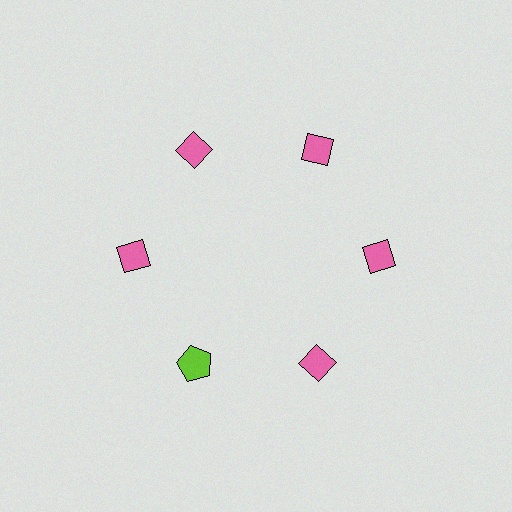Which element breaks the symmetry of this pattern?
The lime pentagon at roughly the 7 o'clock position breaks the symmetry. All other shapes are pink diamonds.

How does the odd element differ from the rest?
It differs in both color (lime instead of pink) and shape (pentagon instead of diamond).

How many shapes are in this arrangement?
There are 6 shapes arranged in a ring pattern.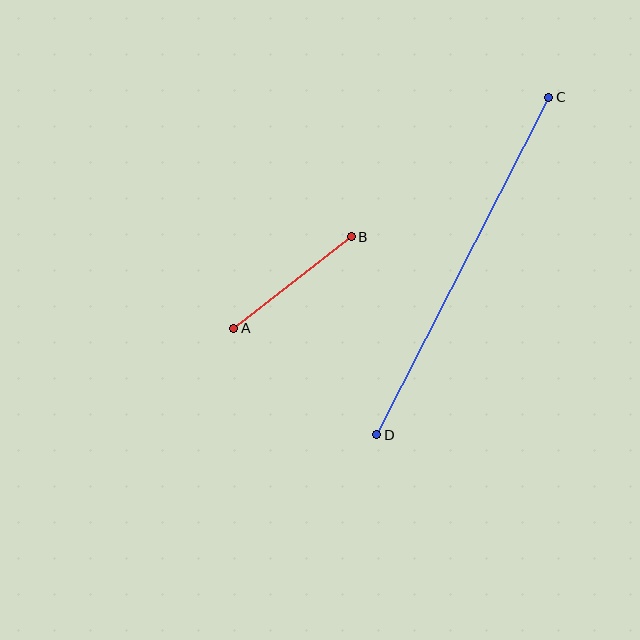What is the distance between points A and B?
The distance is approximately 149 pixels.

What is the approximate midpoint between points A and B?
The midpoint is at approximately (292, 283) pixels.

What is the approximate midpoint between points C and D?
The midpoint is at approximately (463, 266) pixels.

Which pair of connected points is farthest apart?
Points C and D are farthest apart.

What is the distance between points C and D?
The distance is approximately 378 pixels.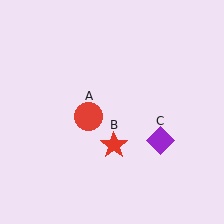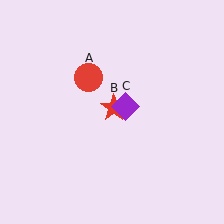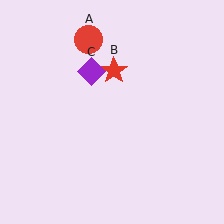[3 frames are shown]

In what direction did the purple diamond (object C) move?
The purple diamond (object C) moved up and to the left.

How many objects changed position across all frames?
3 objects changed position: red circle (object A), red star (object B), purple diamond (object C).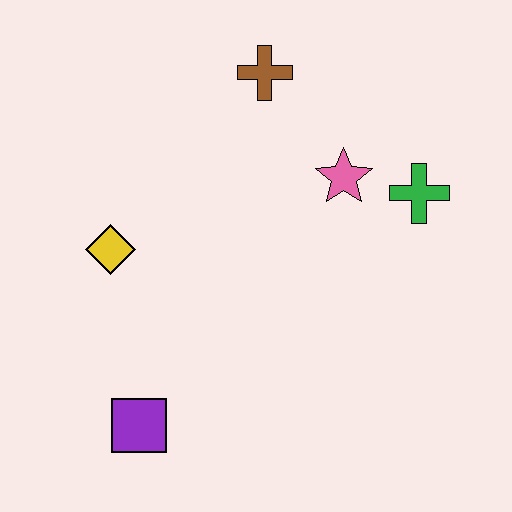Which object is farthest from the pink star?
The purple square is farthest from the pink star.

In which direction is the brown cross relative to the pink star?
The brown cross is above the pink star.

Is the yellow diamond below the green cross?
Yes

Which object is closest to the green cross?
The pink star is closest to the green cross.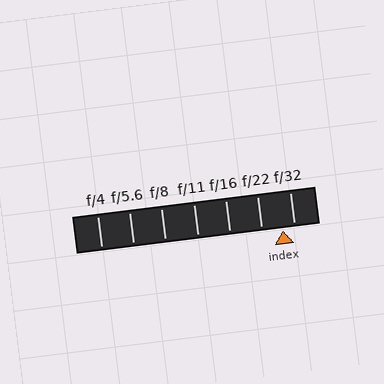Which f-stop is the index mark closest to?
The index mark is closest to f/32.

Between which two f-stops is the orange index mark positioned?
The index mark is between f/22 and f/32.